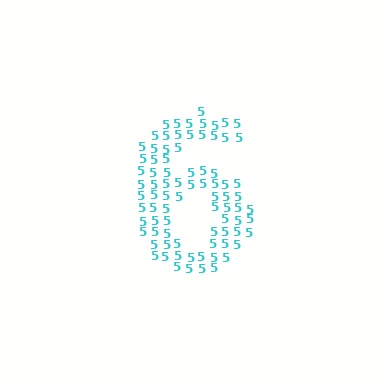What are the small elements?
The small elements are digit 5's.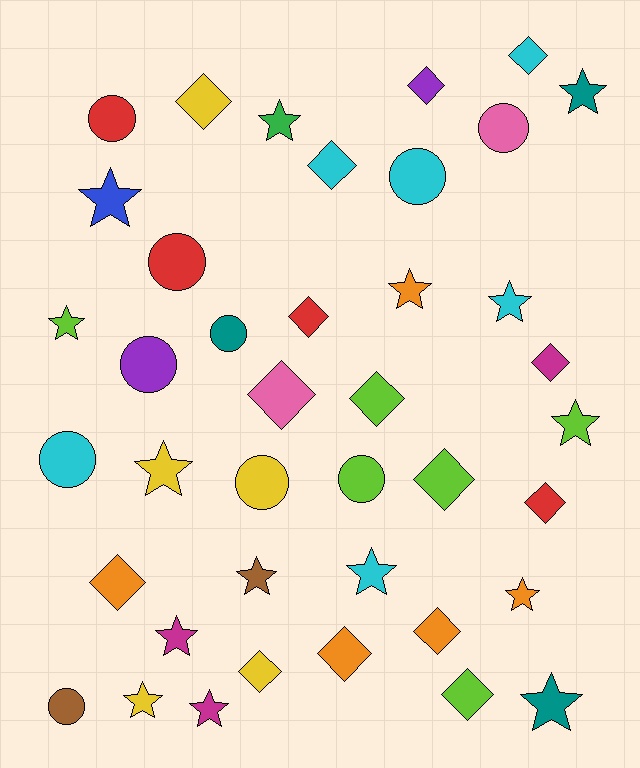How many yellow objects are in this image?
There are 5 yellow objects.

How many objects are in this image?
There are 40 objects.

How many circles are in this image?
There are 10 circles.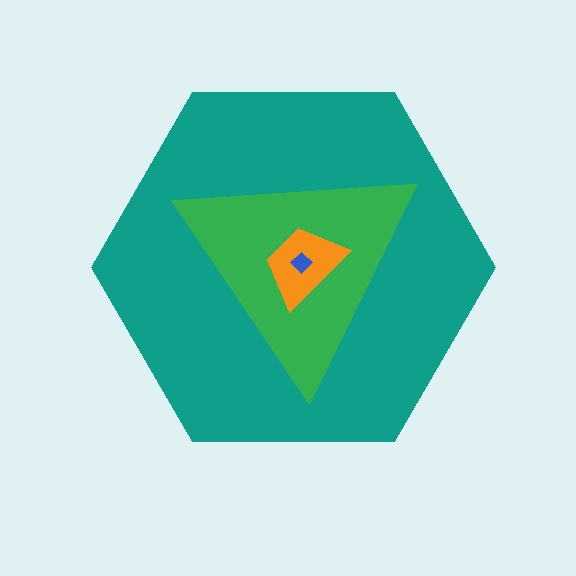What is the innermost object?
The blue diamond.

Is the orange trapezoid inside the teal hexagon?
Yes.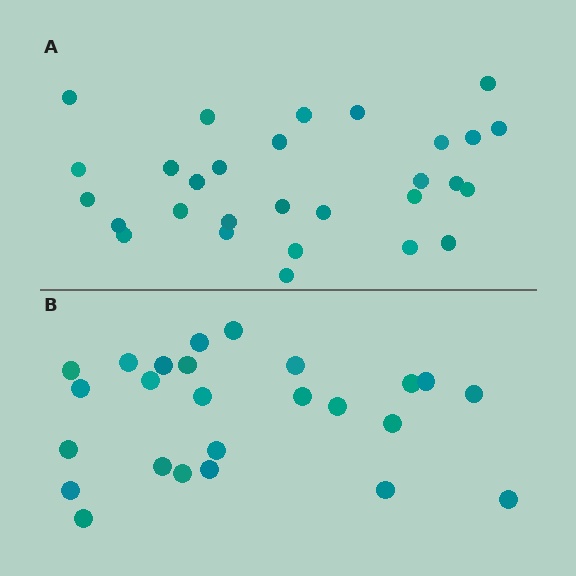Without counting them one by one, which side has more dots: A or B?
Region A (the top region) has more dots.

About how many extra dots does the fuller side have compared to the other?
Region A has about 4 more dots than region B.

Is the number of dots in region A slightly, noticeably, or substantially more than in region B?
Region A has only slightly more — the two regions are fairly close. The ratio is roughly 1.2 to 1.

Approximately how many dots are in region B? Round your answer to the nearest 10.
About 20 dots. (The exact count is 25, which rounds to 20.)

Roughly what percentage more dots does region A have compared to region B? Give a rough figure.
About 15% more.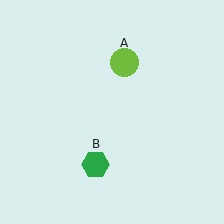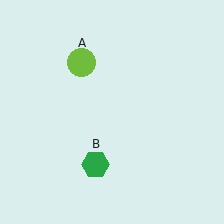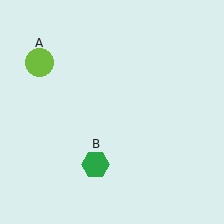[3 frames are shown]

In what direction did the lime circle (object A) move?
The lime circle (object A) moved left.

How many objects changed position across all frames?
1 object changed position: lime circle (object A).